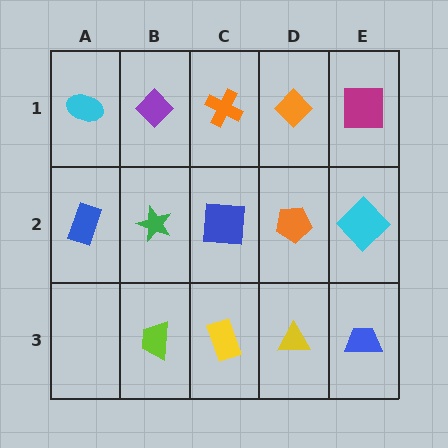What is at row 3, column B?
A lime trapezoid.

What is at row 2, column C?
A blue square.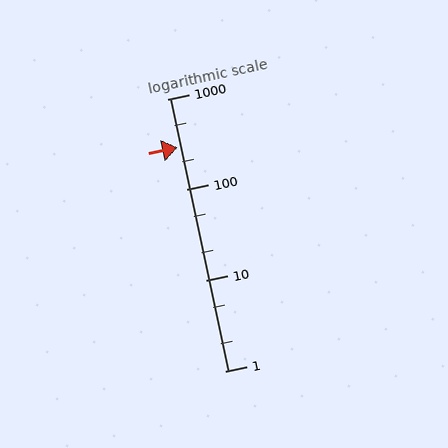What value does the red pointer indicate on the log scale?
The pointer indicates approximately 290.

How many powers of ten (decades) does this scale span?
The scale spans 3 decades, from 1 to 1000.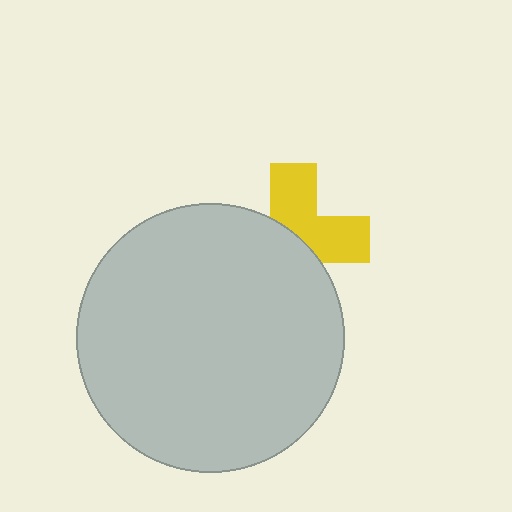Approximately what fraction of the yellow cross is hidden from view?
Roughly 53% of the yellow cross is hidden behind the light gray circle.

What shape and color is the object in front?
The object in front is a light gray circle.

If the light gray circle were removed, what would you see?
You would see the complete yellow cross.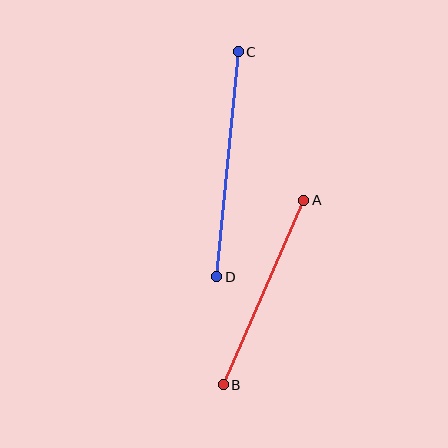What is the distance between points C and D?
The distance is approximately 226 pixels.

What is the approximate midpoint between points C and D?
The midpoint is at approximately (227, 164) pixels.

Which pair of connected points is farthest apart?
Points C and D are farthest apart.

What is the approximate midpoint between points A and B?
The midpoint is at approximately (263, 292) pixels.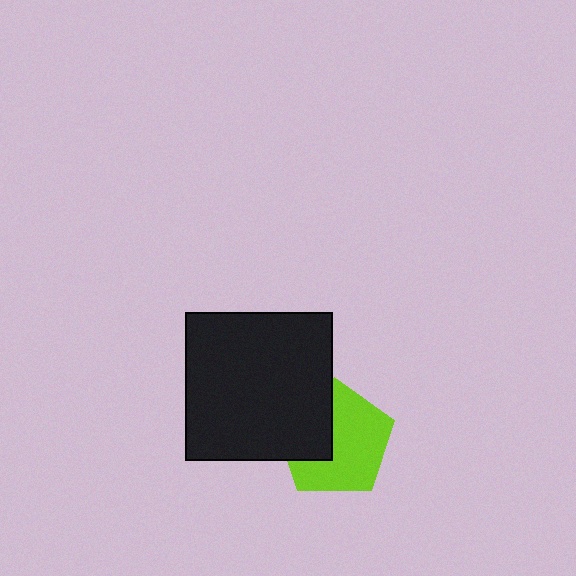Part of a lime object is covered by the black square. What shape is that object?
It is a pentagon.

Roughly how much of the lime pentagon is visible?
About half of it is visible (roughly 64%).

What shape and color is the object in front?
The object in front is a black square.